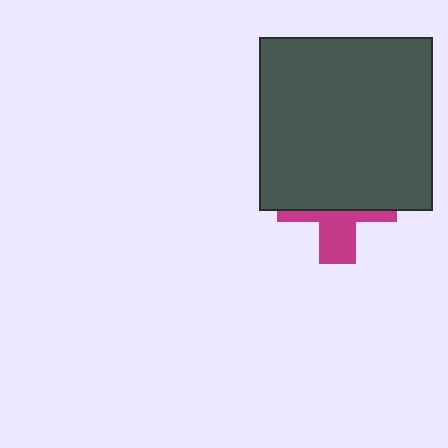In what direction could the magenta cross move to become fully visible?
The magenta cross could move down. That would shift it out from behind the dark gray square entirely.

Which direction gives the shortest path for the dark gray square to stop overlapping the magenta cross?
Moving up gives the shortest separation.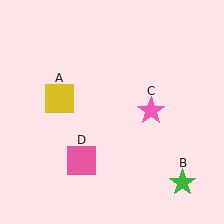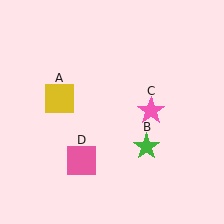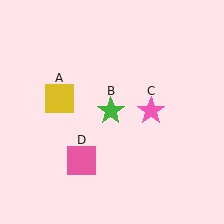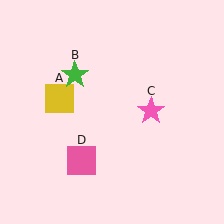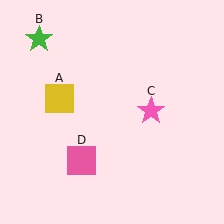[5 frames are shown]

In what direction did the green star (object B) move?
The green star (object B) moved up and to the left.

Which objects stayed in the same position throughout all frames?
Yellow square (object A) and pink star (object C) and pink square (object D) remained stationary.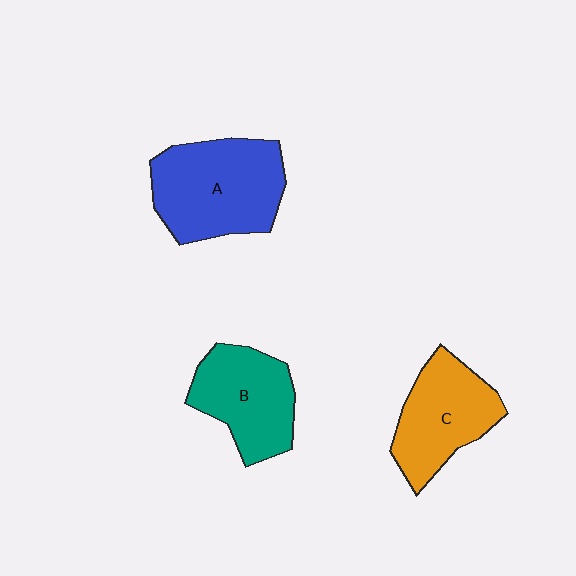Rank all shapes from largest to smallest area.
From largest to smallest: A (blue), C (orange), B (teal).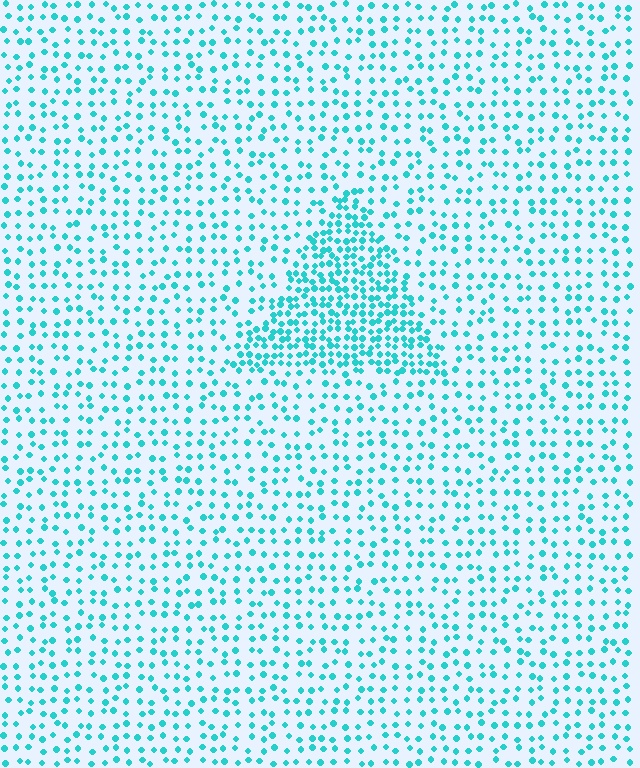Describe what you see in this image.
The image contains small cyan elements arranged at two different densities. A triangle-shaped region is visible where the elements are more densely packed than the surrounding area.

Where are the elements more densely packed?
The elements are more densely packed inside the triangle boundary.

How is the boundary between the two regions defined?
The boundary is defined by a change in element density (approximately 2.2x ratio). All elements are the same color, size, and shape.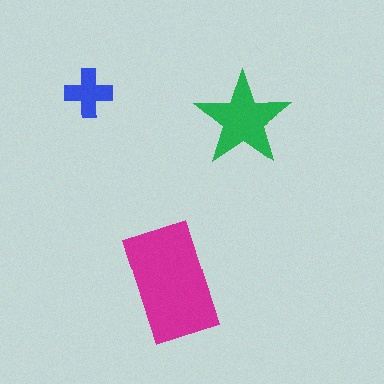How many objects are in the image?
There are 3 objects in the image.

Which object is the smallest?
The blue cross.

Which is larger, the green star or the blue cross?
The green star.